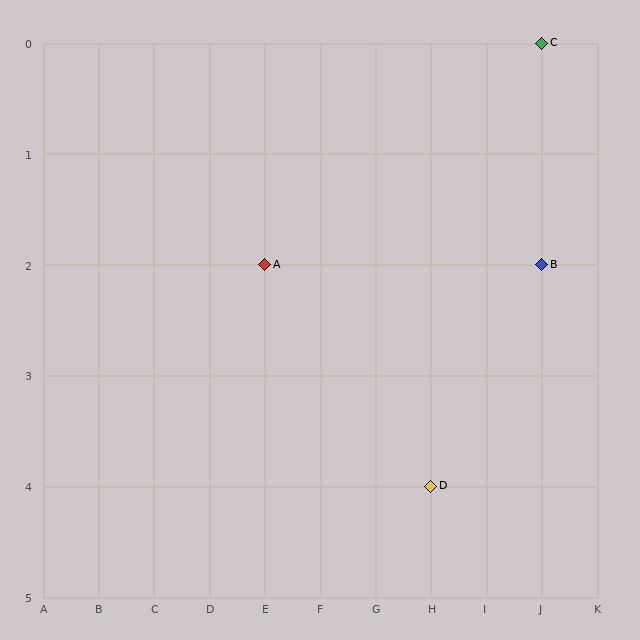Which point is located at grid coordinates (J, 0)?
Point C is at (J, 0).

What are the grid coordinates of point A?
Point A is at grid coordinates (E, 2).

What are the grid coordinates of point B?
Point B is at grid coordinates (J, 2).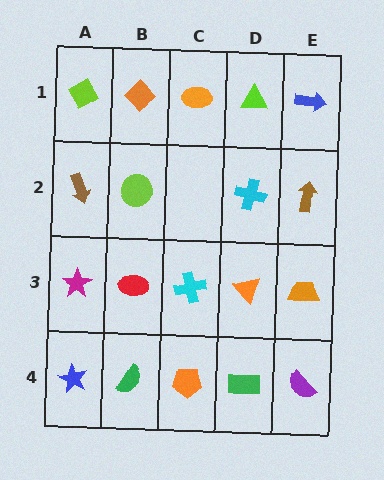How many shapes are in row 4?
5 shapes.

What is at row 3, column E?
An orange trapezoid.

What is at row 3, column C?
A cyan cross.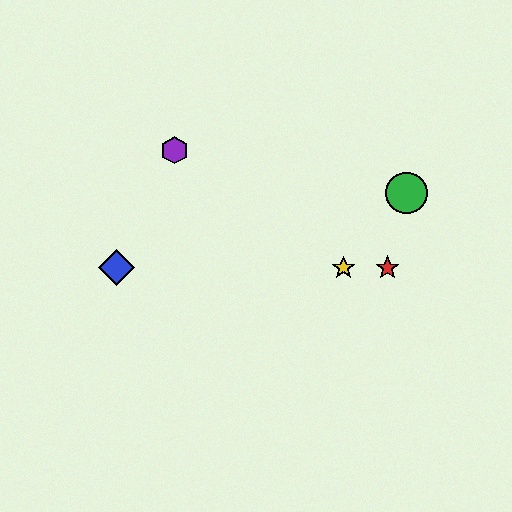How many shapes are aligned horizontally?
3 shapes (the red star, the blue diamond, the yellow star) are aligned horizontally.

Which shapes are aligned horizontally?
The red star, the blue diamond, the yellow star are aligned horizontally.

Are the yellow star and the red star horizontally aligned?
Yes, both are at y≈268.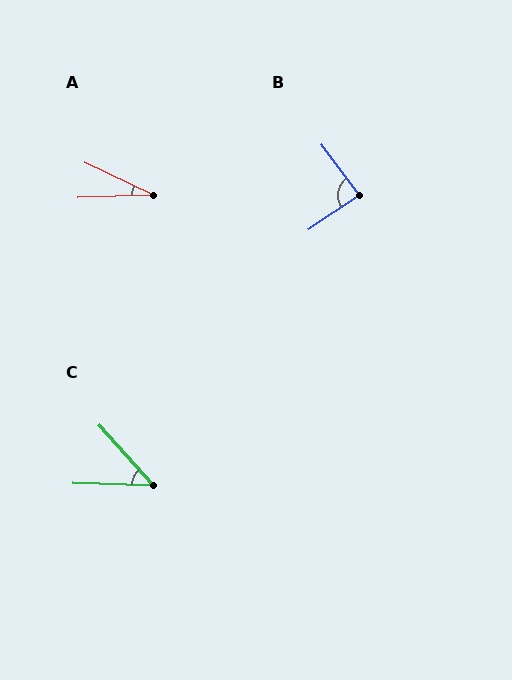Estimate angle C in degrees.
Approximately 46 degrees.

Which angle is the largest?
B, at approximately 87 degrees.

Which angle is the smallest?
A, at approximately 28 degrees.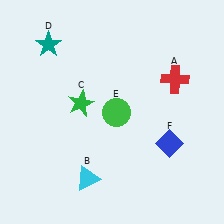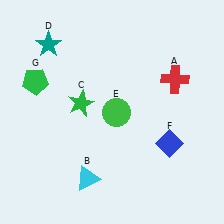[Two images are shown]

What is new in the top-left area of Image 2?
A green pentagon (G) was added in the top-left area of Image 2.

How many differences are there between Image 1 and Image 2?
There is 1 difference between the two images.